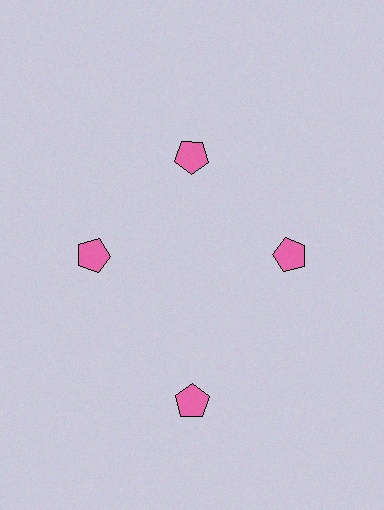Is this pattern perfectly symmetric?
No. The 4 pink pentagons are arranged in a ring, but one element near the 6 o'clock position is pushed outward from the center, breaking the 4-fold rotational symmetry.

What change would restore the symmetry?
The symmetry would be restored by moving it inward, back onto the ring so that all 4 pentagons sit at equal angles and equal distance from the center.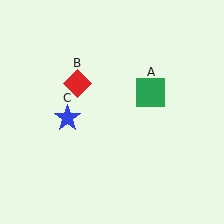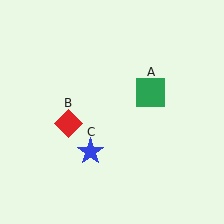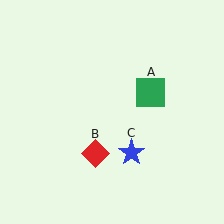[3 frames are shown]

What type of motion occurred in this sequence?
The red diamond (object B), blue star (object C) rotated counterclockwise around the center of the scene.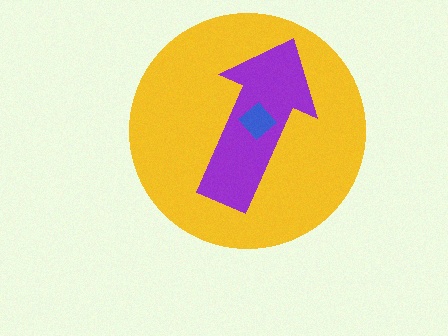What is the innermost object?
The blue diamond.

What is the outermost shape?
The yellow circle.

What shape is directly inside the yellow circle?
The purple arrow.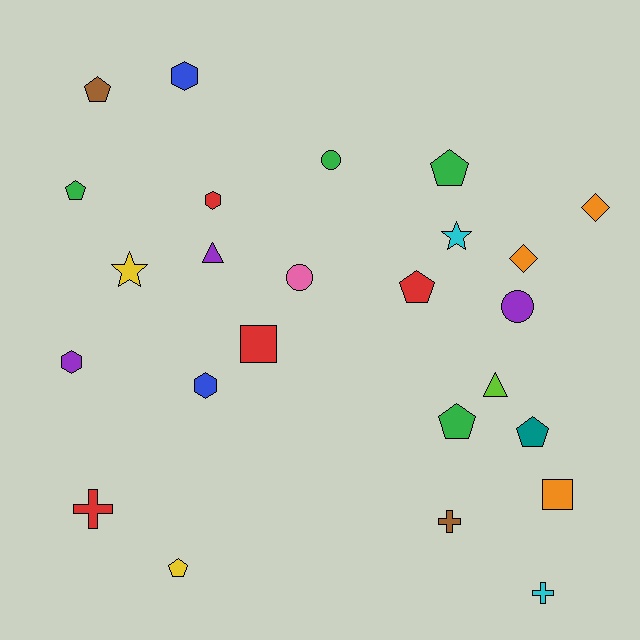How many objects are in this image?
There are 25 objects.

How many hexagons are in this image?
There are 4 hexagons.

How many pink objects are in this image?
There is 1 pink object.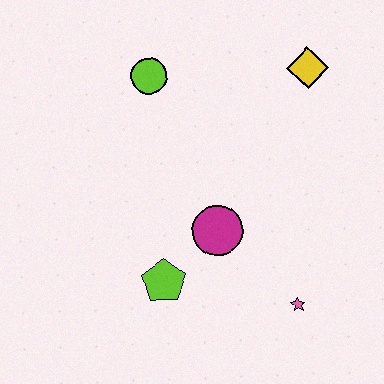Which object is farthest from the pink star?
The lime circle is farthest from the pink star.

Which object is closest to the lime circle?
The yellow diamond is closest to the lime circle.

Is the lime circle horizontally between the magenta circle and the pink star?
No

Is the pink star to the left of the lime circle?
No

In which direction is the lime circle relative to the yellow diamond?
The lime circle is to the left of the yellow diamond.